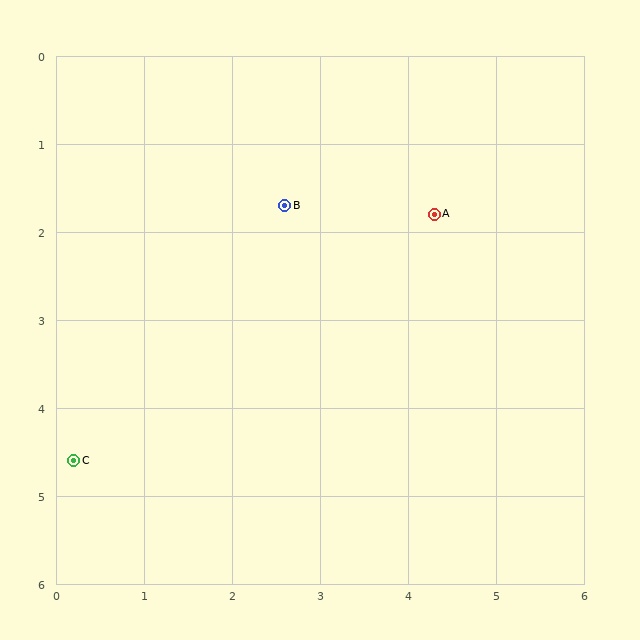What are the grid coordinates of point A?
Point A is at approximately (4.3, 1.8).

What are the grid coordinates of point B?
Point B is at approximately (2.6, 1.7).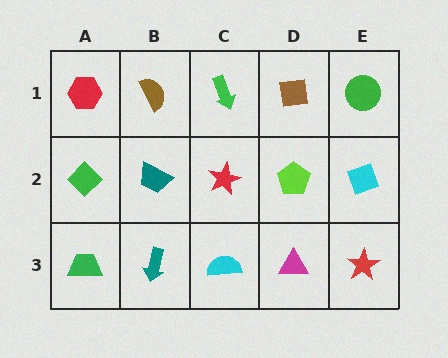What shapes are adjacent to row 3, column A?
A green diamond (row 2, column A), a teal arrow (row 3, column B).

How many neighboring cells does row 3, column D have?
3.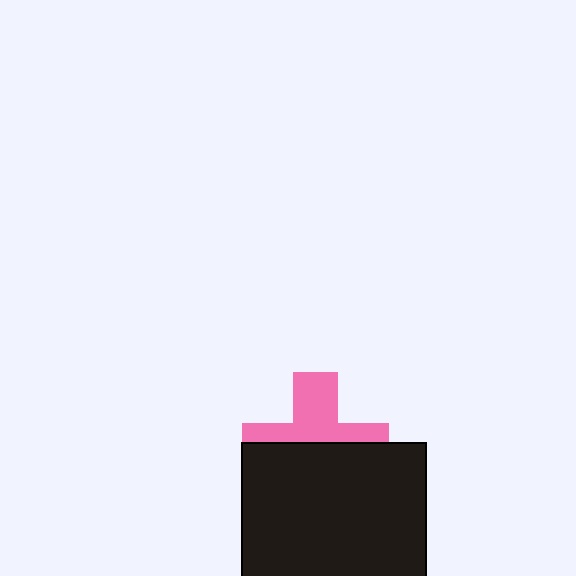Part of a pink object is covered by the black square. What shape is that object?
It is a cross.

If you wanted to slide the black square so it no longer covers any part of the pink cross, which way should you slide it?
Slide it down — that is the most direct way to separate the two shapes.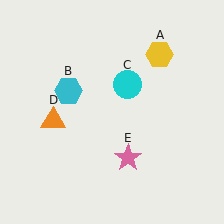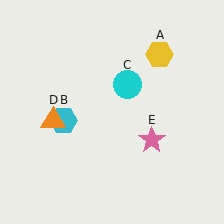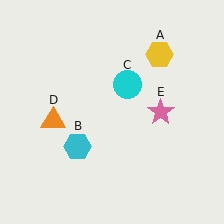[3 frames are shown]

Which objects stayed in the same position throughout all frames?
Yellow hexagon (object A) and cyan circle (object C) and orange triangle (object D) remained stationary.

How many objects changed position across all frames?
2 objects changed position: cyan hexagon (object B), pink star (object E).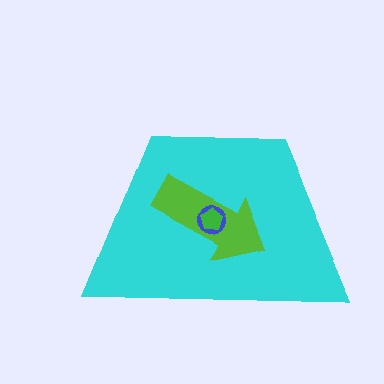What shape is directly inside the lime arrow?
The blue circle.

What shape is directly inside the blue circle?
The green pentagon.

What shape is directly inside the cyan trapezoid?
The lime arrow.